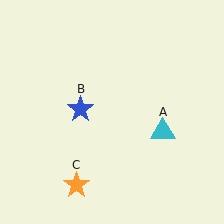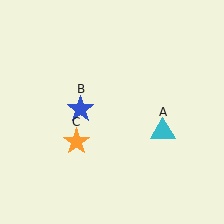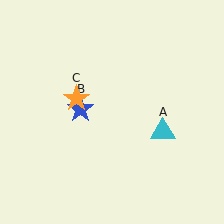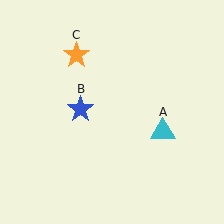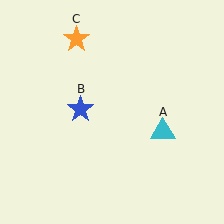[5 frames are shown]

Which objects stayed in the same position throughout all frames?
Cyan triangle (object A) and blue star (object B) remained stationary.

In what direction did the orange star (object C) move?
The orange star (object C) moved up.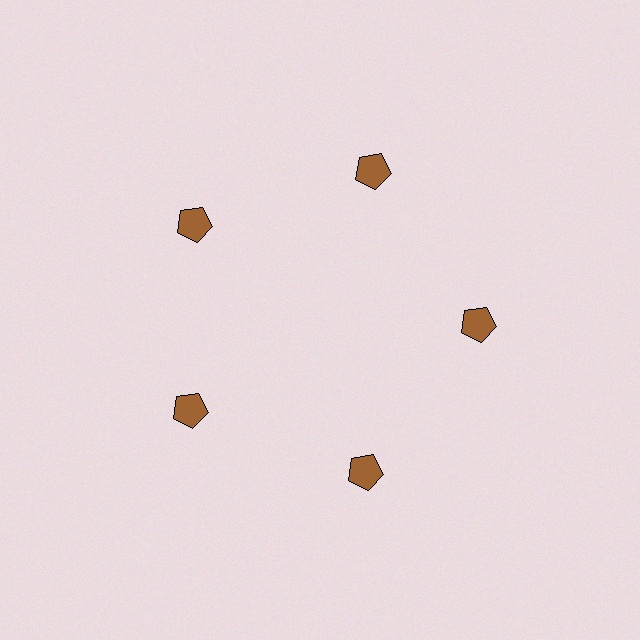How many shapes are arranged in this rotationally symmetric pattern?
There are 5 shapes, arranged in 5 groups of 1.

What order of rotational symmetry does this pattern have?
This pattern has 5-fold rotational symmetry.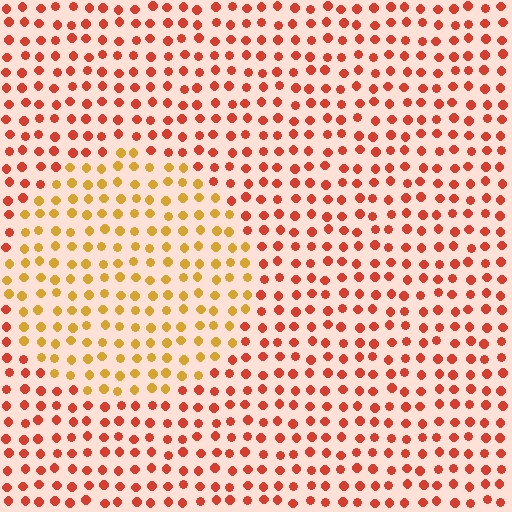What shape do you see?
I see a circle.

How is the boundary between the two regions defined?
The boundary is defined purely by a slight shift in hue (about 38 degrees). Spacing, size, and orientation are identical on both sides.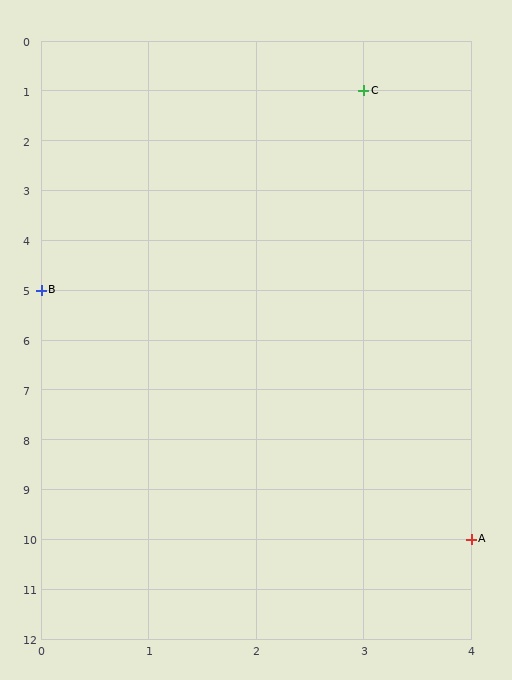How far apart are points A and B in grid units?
Points A and B are 4 columns and 5 rows apart (about 6.4 grid units diagonally).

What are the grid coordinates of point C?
Point C is at grid coordinates (3, 1).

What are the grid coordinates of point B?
Point B is at grid coordinates (0, 5).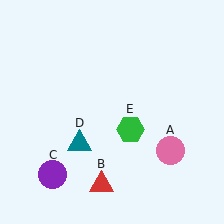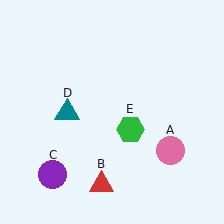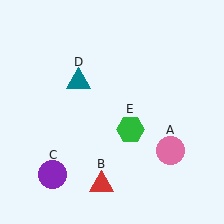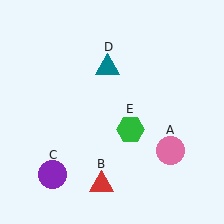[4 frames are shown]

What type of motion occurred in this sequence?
The teal triangle (object D) rotated clockwise around the center of the scene.